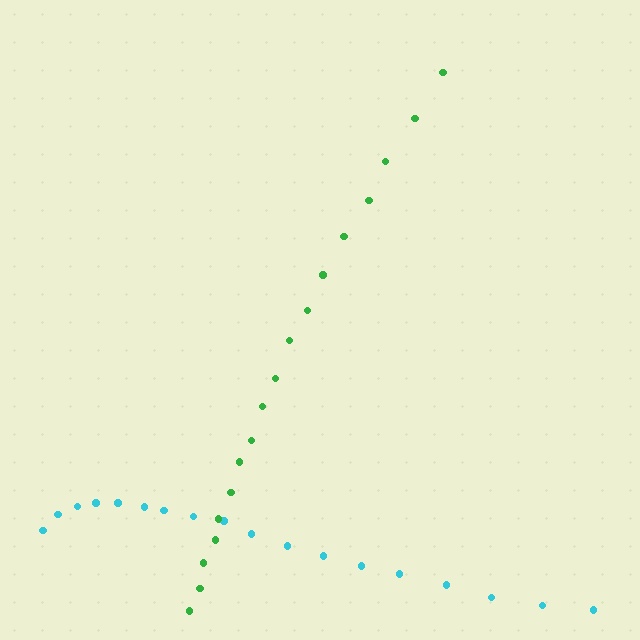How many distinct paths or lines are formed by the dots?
There are 2 distinct paths.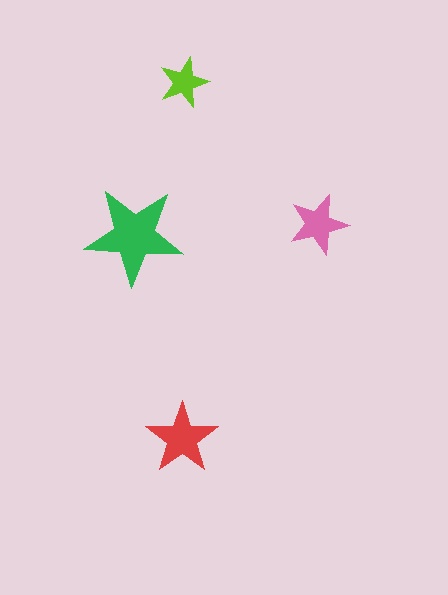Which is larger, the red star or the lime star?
The red one.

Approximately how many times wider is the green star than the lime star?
About 2 times wider.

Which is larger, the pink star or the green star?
The green one.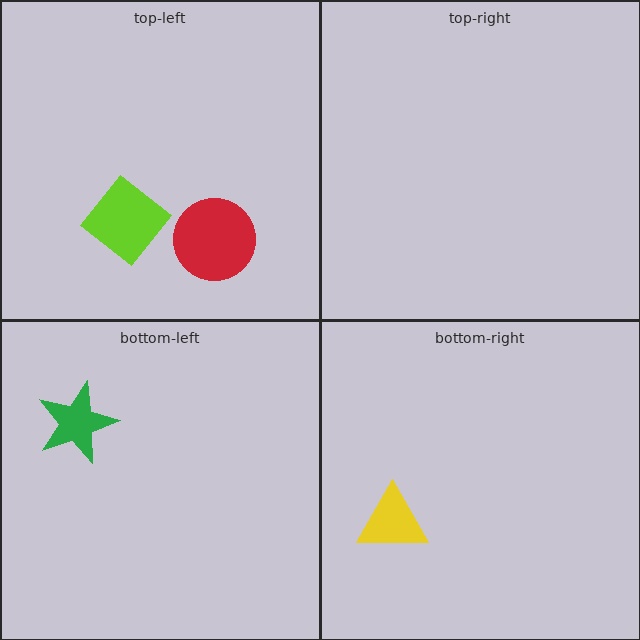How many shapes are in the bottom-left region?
1.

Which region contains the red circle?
The top-left region.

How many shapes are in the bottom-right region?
1.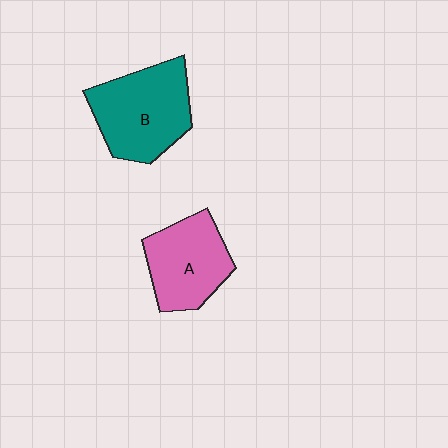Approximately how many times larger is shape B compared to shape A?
Approximately 1.2 times.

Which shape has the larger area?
Shape B (teal).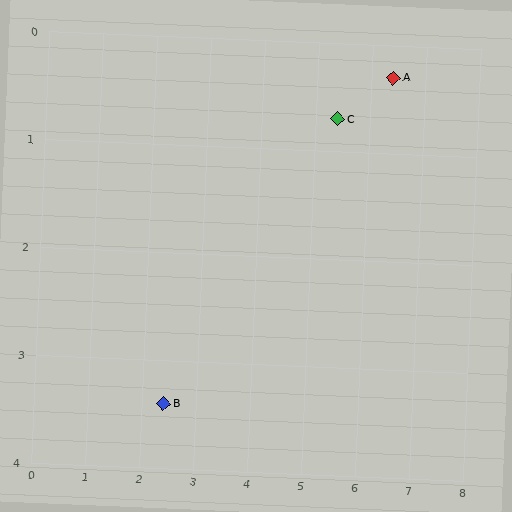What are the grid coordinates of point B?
Point B is at approximately (2.4, 3.4).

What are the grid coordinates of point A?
Point A is at approximately (6.4, 0.3).